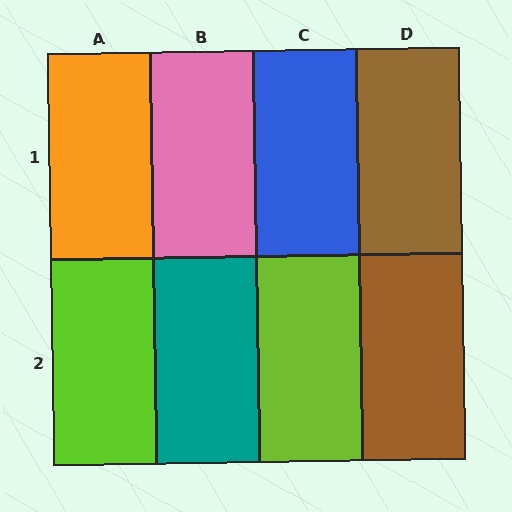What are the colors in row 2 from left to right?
Lime, teal, lime, brown.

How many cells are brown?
2 cells are brown.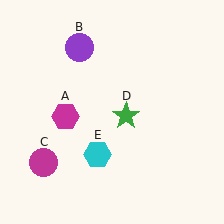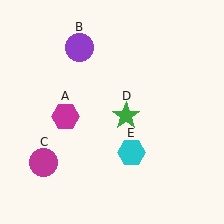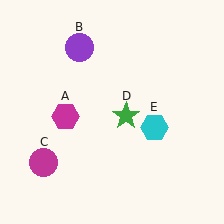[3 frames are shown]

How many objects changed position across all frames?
1 object changed position: cyan hexagon (object E).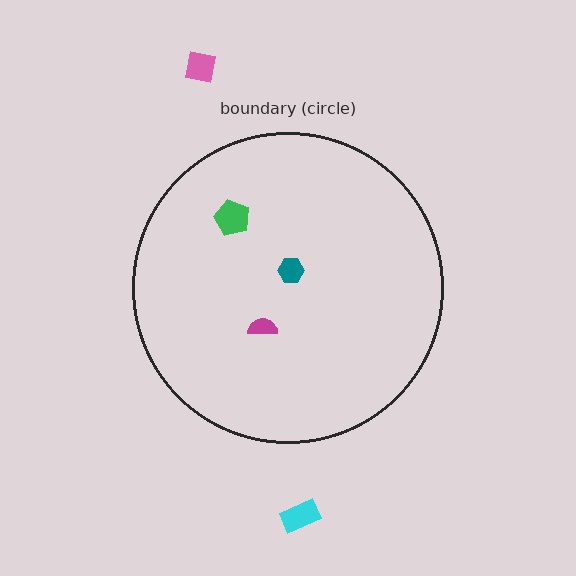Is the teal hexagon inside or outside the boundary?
Inside.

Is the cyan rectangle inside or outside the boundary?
Outside.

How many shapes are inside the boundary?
3 inside, 2 outside.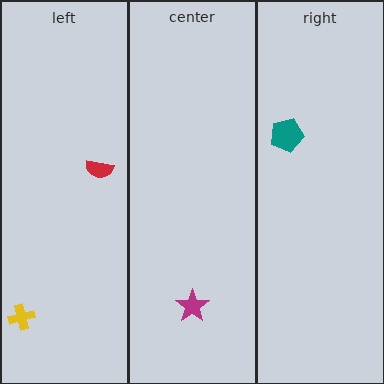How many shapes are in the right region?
1.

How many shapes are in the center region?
1.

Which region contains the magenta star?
The center region.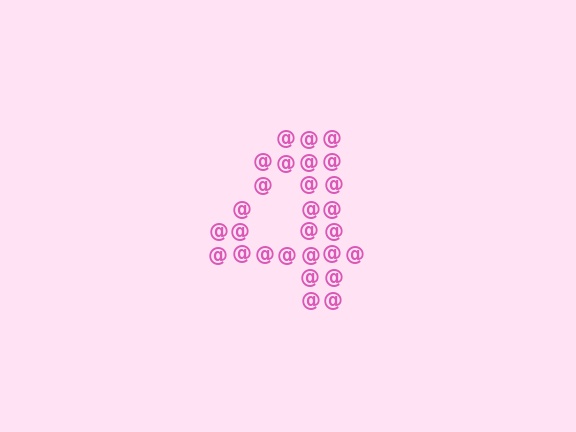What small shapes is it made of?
It is made of small at signs.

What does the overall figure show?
The overall figure shows the digit 4.